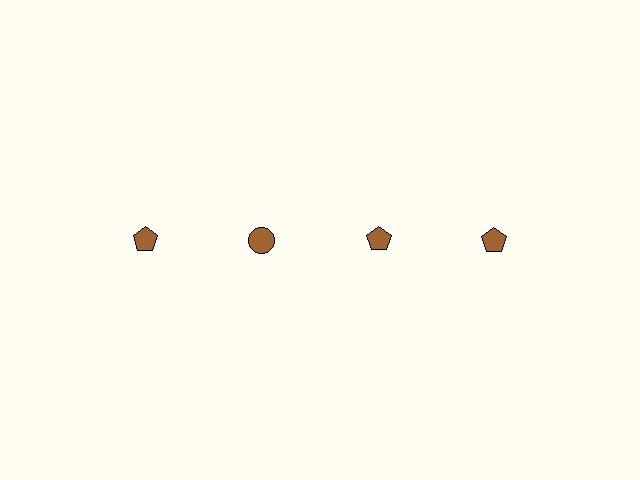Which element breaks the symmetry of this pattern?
The brown circle in the top row, second from left column breaks the symmetry. All other shapes are brown pentagons.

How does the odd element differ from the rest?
It has a different shape: circle instead of pentagon.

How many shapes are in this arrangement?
There are 4 shapes arranged in a grid pattern.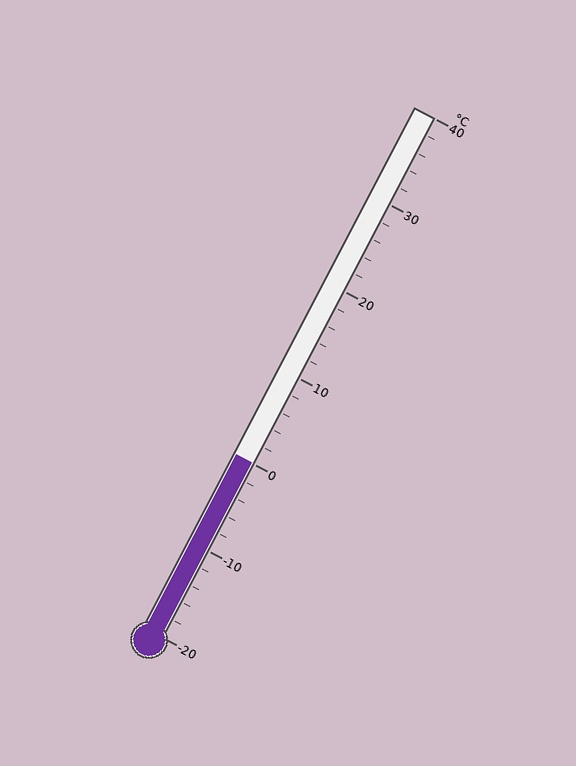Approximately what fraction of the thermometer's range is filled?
The thermometer is filled to approximately 35% of its range.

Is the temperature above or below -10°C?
The temperature is above -10°C.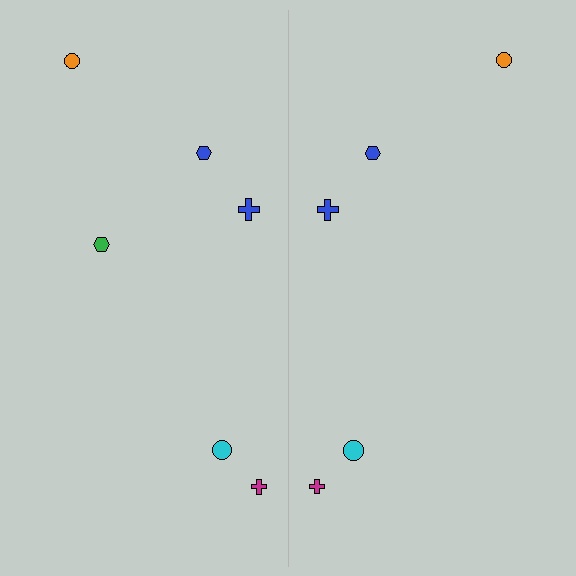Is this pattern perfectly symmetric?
No, the pattern is not perfectly symmetric. A green hexagon is missing from the right side.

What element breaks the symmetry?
A green hexagon is missing from the right side.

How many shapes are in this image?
There are 11 shapes in this image.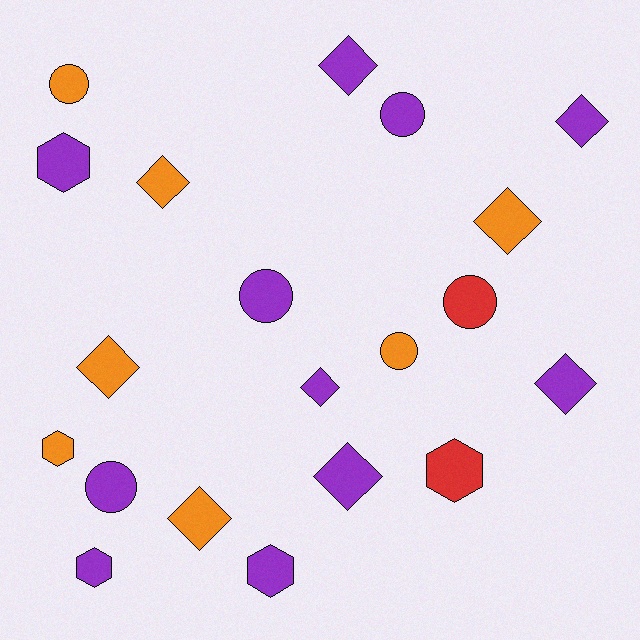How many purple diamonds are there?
There are 5 purple diamonds.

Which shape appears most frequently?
Diamond, with 9 objects.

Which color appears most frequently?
Purple, with 11 objects.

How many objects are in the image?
There are 20 objects.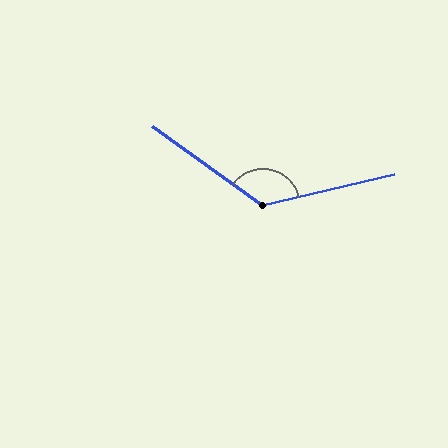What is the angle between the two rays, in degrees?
Approximately 131 degrees.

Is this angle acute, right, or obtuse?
It is obtuse.